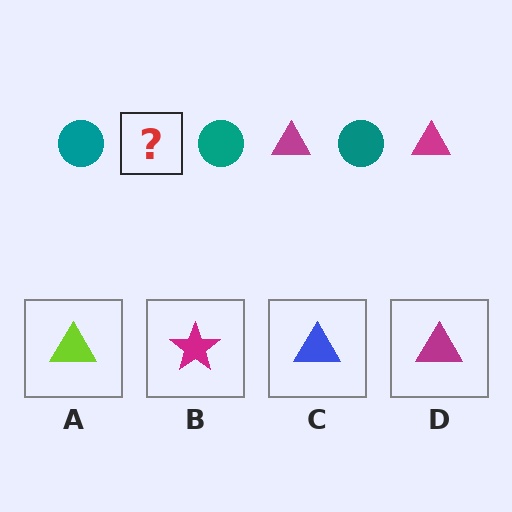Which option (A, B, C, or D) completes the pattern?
D.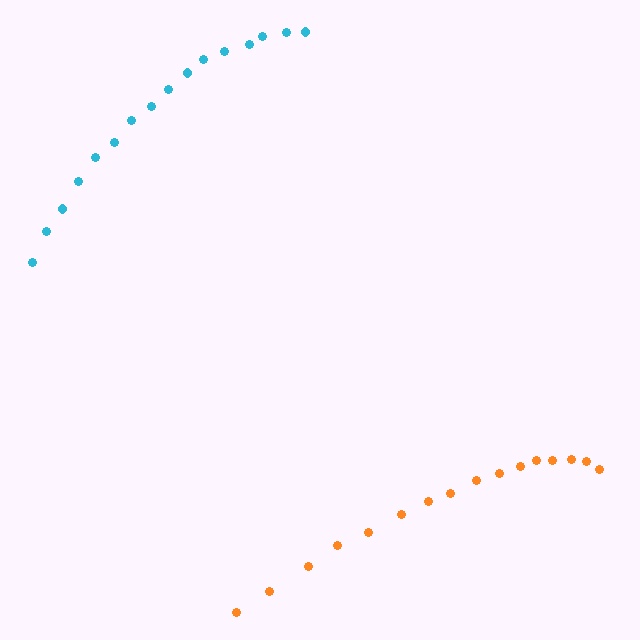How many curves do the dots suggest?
There are 2 distinct paths.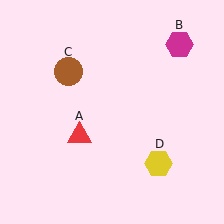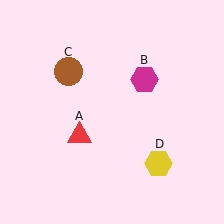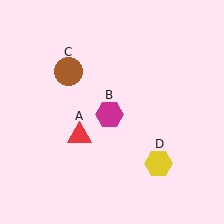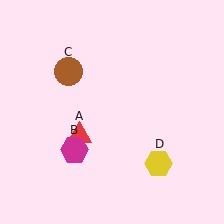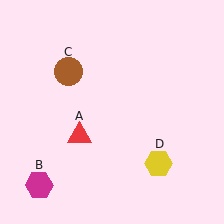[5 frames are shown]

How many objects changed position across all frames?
1 object changed position: magenta hexagon (object B).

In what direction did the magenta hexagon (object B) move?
The magenta hexagon (object B) moved down and to the left.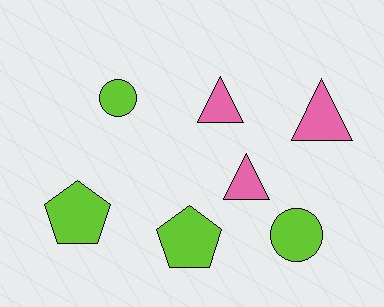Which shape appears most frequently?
Triangle, with 3 objects.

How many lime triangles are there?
There are no lime triangles.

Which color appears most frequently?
Lime, with 4 objects.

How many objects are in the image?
There are 7 objects.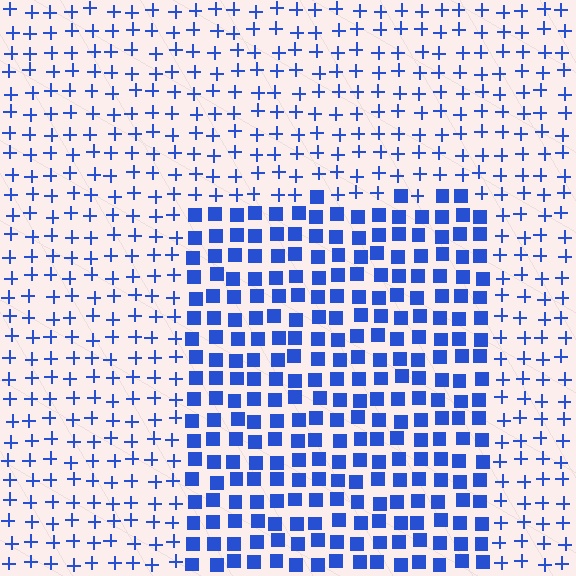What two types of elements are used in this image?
The image uses squares inside the rectangle region and plus signs outside it.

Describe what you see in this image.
The image is filled with small blue elements arranged in a uniform grid. A rectangle-shaped region contains squares, while the surrounding area contains plus signs. The boundary is defined purely by the change in element shape.